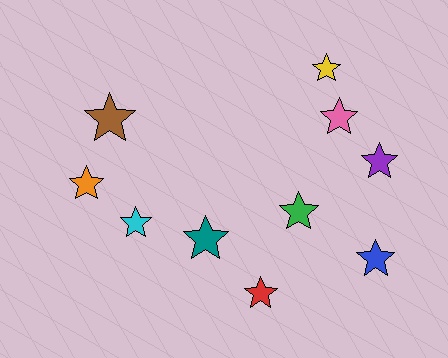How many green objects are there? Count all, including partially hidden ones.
There is 1 green object.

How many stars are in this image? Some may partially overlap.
There are 10 stars.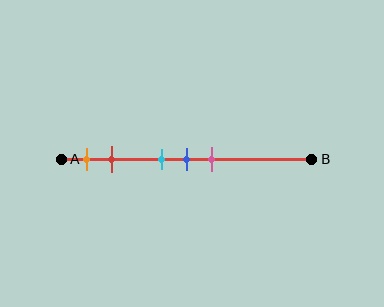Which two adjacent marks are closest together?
The cyan and blue marks are the closest adjacent pair.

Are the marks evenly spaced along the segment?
No, the marks are not evenly spaced.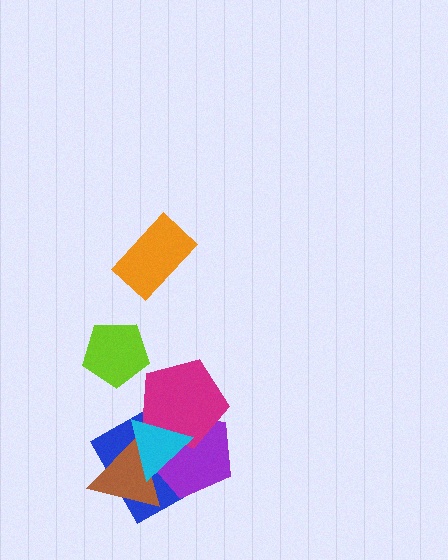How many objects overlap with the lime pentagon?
0 objects overlap with the lime pentagon.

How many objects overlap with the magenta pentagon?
3 objects overlap with the magenta pentagon.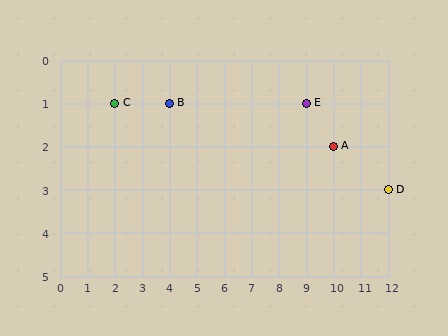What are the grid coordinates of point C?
Point C is at grid coordinates (2, 1).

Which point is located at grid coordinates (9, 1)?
Point E is at (9, 1).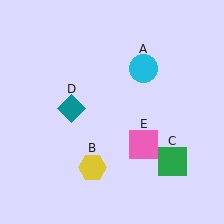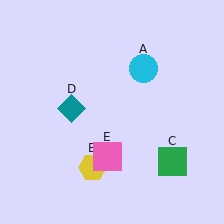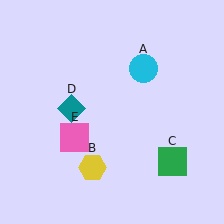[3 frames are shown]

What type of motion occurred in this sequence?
The pink square (object E) rotated clockwise around the center of the scene.